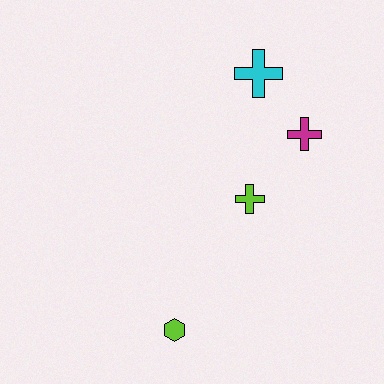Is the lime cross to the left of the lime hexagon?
No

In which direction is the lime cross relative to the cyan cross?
The lime cross is below the cyan cross.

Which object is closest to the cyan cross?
The magenta cross is closest to the cyan cross.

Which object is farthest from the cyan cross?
The lime hexagon is farthest from the cyan cross.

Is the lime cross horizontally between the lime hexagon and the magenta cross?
Yes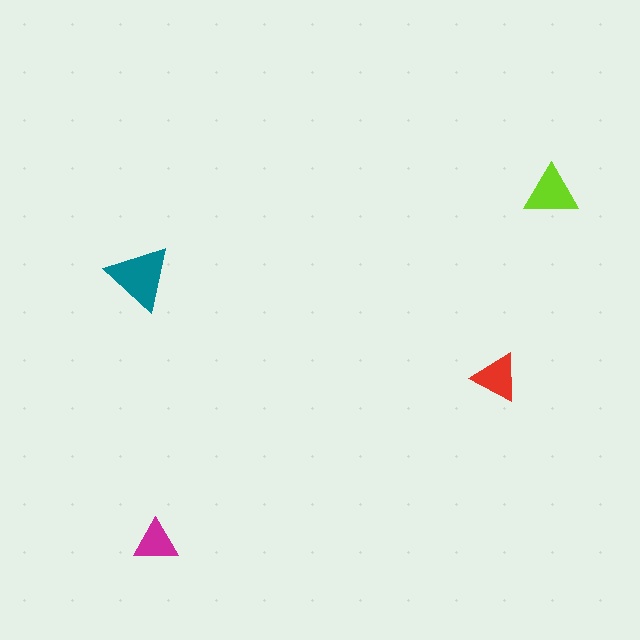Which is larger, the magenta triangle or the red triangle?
The red one.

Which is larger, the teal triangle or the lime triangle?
The teal one.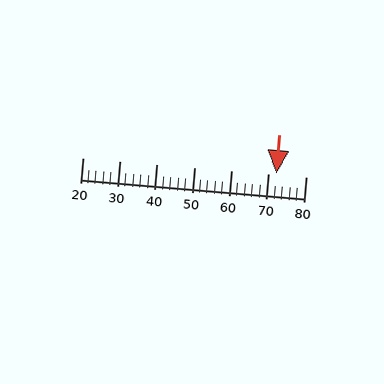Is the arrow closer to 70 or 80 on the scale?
The arrow is closer to 70.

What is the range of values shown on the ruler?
The ruler shows values from 20 to 80.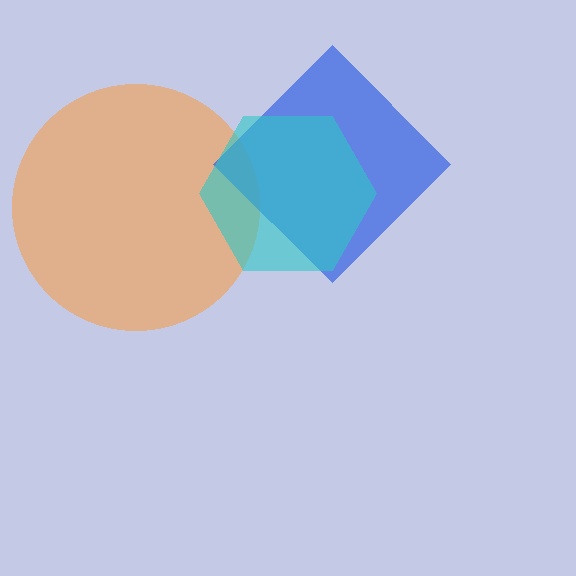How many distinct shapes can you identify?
There are 3 distinct shapes: an orange circle, a blue diamond, a cyan hexagon.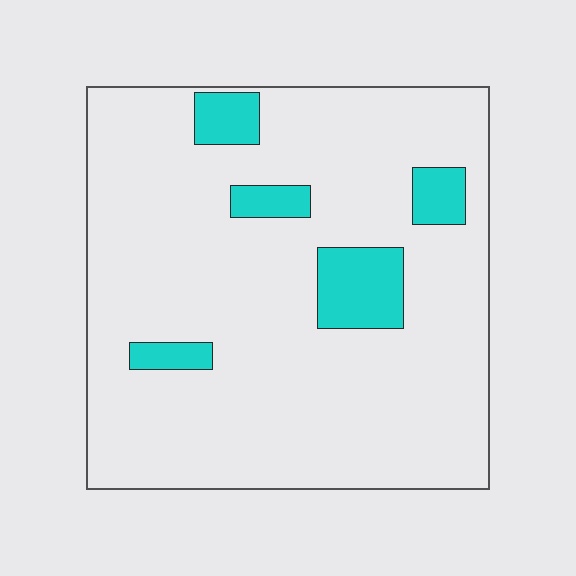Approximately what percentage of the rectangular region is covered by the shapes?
Approximately 10%.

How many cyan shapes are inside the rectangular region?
5.